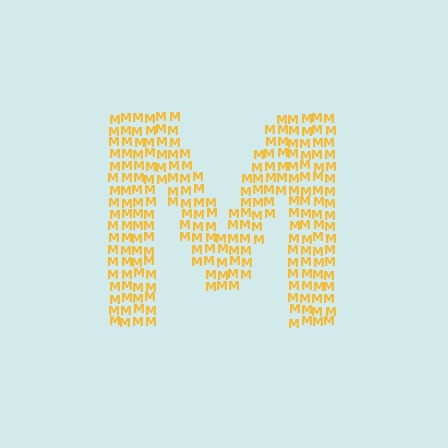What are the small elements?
The small elements are letter M's.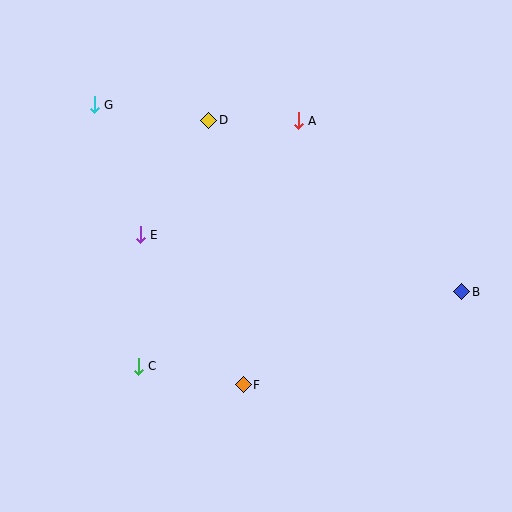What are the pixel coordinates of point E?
Point E is at (140, 235).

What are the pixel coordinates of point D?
Point D is at (209, 120).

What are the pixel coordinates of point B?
Point B is at (462, 292).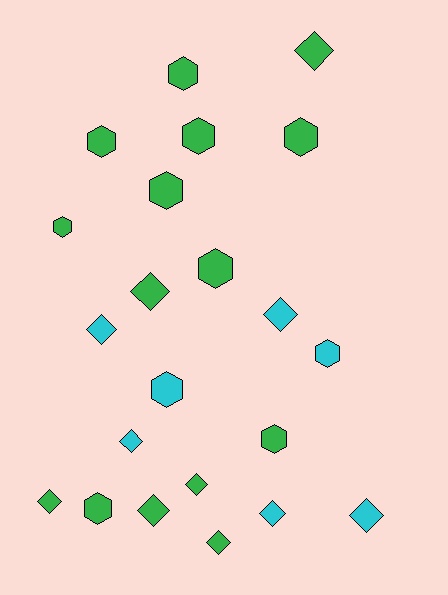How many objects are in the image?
There are 22 objects.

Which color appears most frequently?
Green, with 15 objects.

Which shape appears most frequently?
Diamond, with 11 objects.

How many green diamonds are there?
There are 6 green diamonds.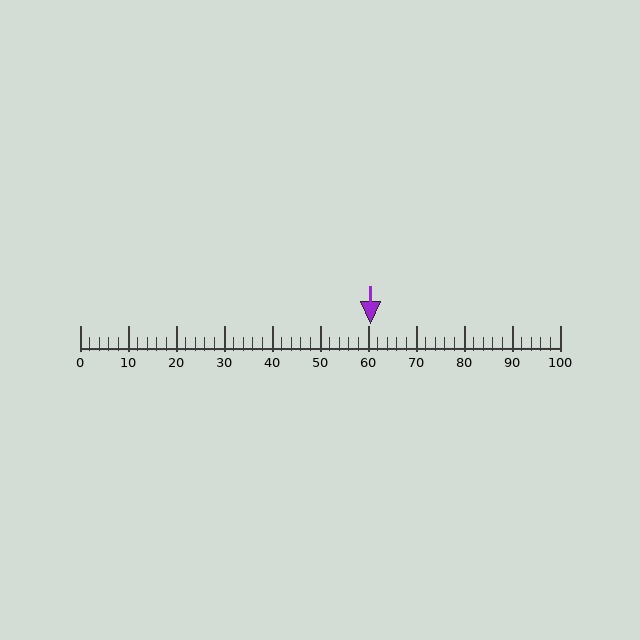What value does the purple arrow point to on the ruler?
The purple arrow points to approximately 60.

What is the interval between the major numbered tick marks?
The major tick marks are spaced 10 units apart.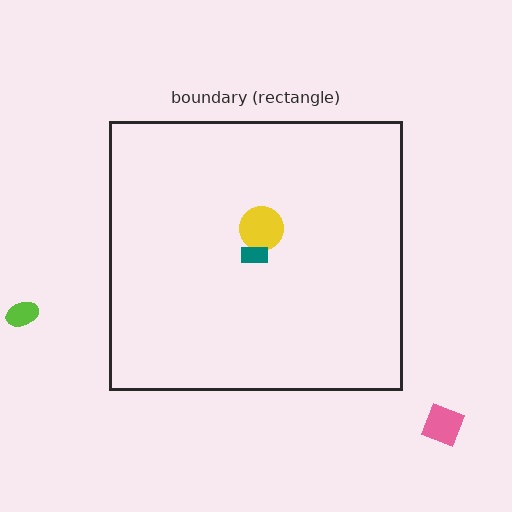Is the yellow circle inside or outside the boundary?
Inside.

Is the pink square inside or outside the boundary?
Outside.